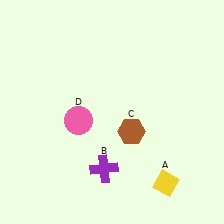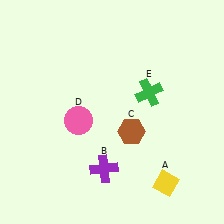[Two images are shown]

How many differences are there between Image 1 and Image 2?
There is 1 difference between the two images.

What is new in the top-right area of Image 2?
A green cross (E) was added in the top-right area of Image 2.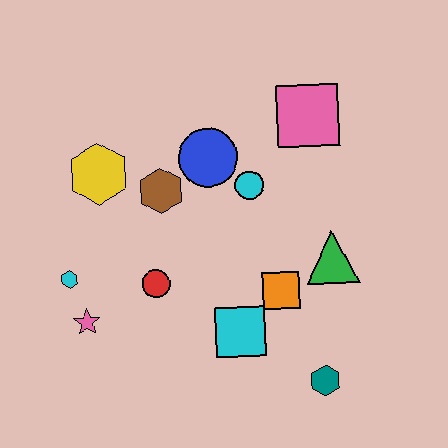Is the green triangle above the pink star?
Yes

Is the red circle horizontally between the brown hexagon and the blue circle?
No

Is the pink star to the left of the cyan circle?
Yes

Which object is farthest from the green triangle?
The cyan hexagon is farthest from the green triangle.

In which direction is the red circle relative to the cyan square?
The red circle is to the left of the cyan square.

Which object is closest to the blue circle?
The cyan circle is closest to the blue circle.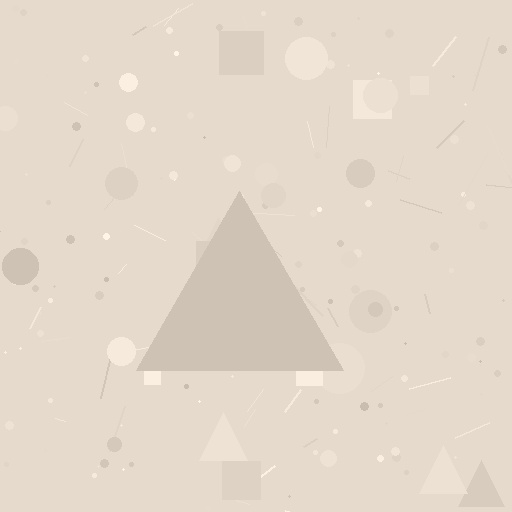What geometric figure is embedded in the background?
A triangle is embedded in the background.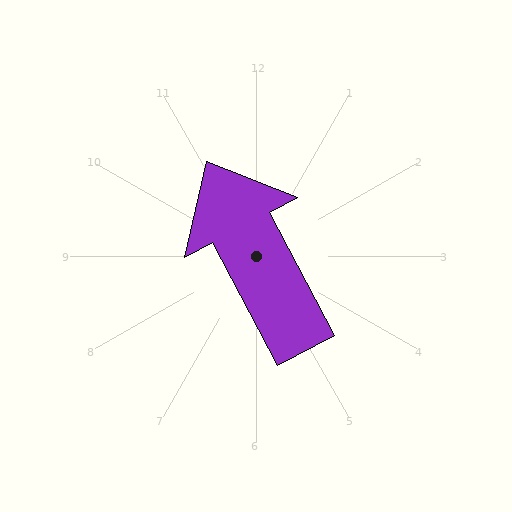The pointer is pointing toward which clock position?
Roughly 11 o'clock.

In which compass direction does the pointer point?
Northwest.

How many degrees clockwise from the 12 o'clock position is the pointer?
Approximately 332 degrees.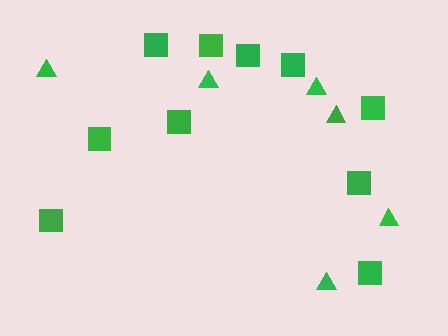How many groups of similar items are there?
There are 2 groups: one group of squares (10) and one group of triangles (6).